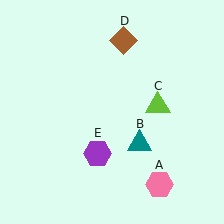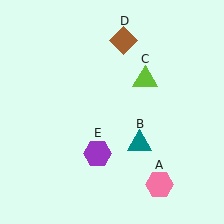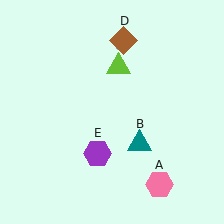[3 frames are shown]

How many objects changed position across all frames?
1 object changed position: lime triangle (object C).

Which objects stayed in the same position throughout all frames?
Pink hexagon (object A) and teal triangle (object B) and brown diamond (object D) and purple hexagon (object E) remained stationary.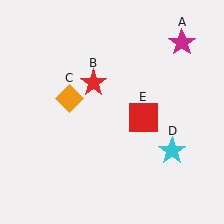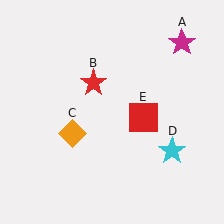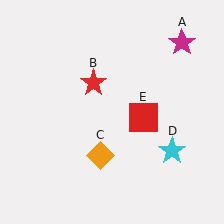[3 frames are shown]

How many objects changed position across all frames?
1 object changed position: orange diamond (object C).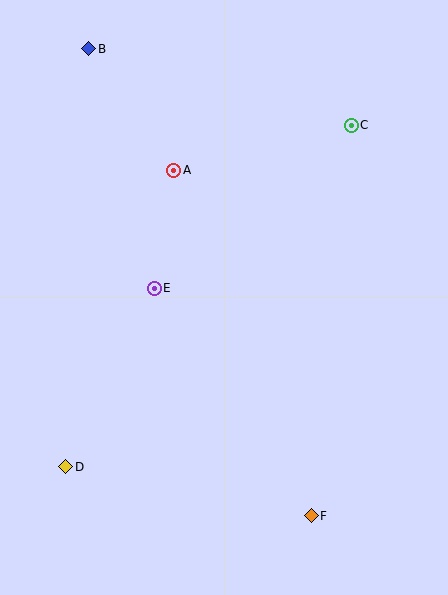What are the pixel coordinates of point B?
Point B is at (89, 49).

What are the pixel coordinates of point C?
Point C is at (351, 125).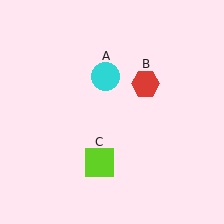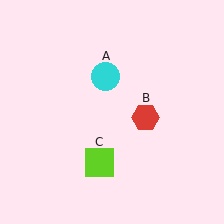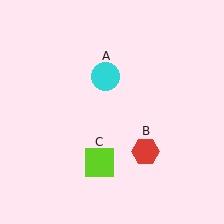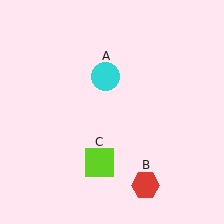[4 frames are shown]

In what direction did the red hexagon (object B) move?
The red hexagon (object B) moved down.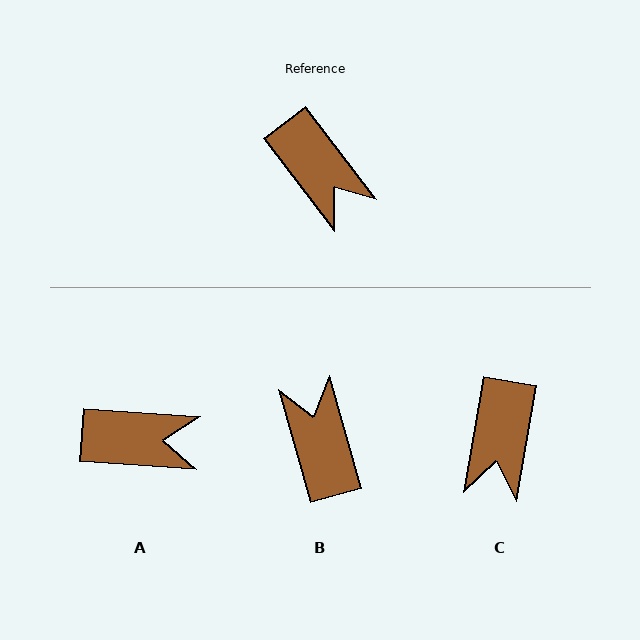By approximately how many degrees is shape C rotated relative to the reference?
Approximately 47 degrees clockwise.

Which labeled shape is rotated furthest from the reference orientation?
B, about 158 degrees away.